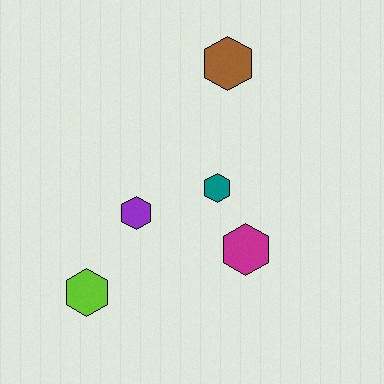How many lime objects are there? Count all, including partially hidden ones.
There is 1 lime object.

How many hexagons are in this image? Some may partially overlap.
There are 5 hexagons.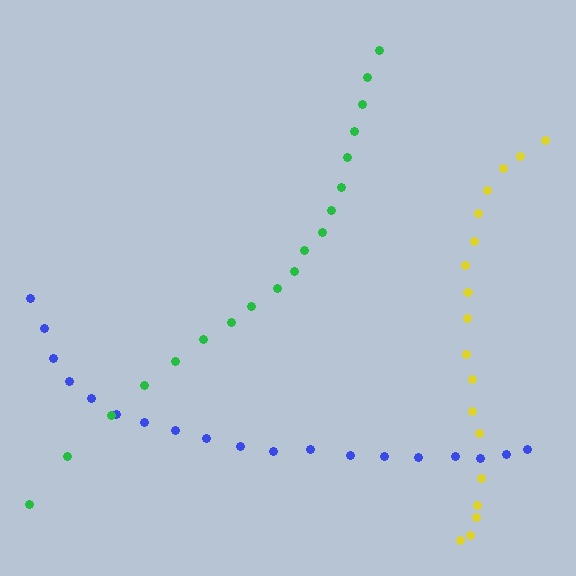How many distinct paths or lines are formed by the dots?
There are 3 distinct paths.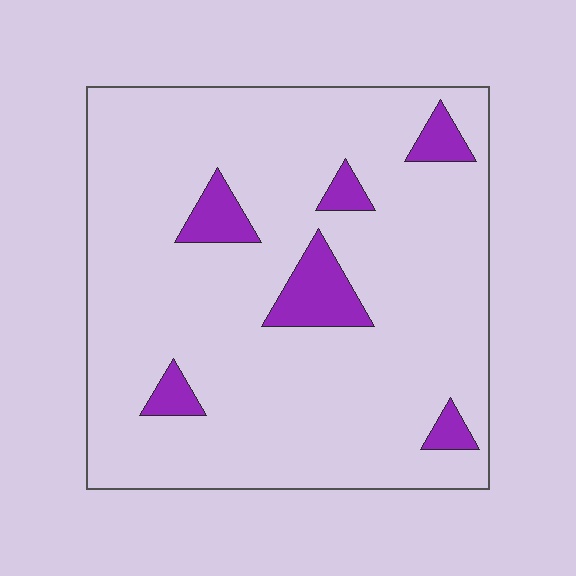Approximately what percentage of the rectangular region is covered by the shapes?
Approximately 10%.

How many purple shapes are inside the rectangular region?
6.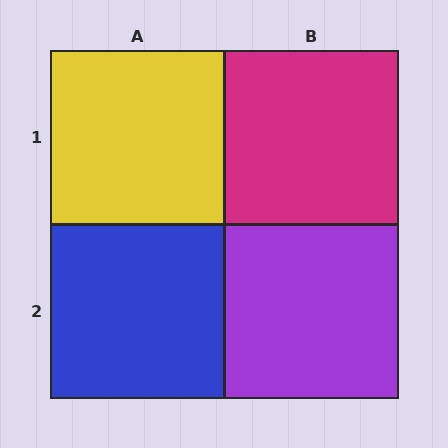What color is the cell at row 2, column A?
Blue.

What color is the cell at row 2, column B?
Purple.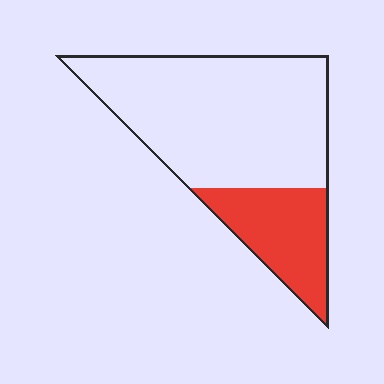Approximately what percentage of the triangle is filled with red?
Approximately 25%.